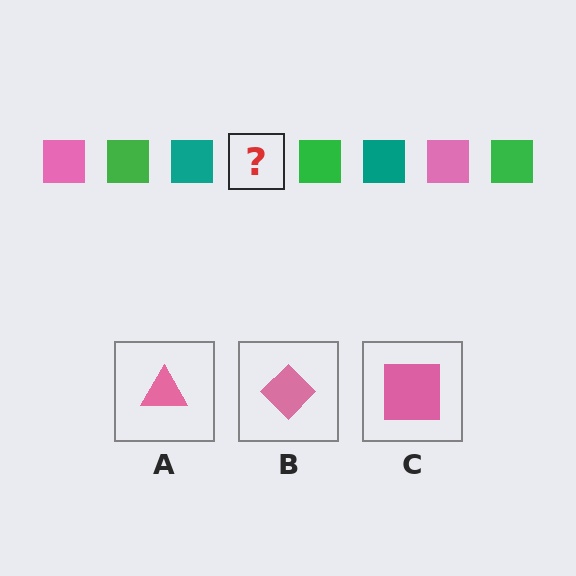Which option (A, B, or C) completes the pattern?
C.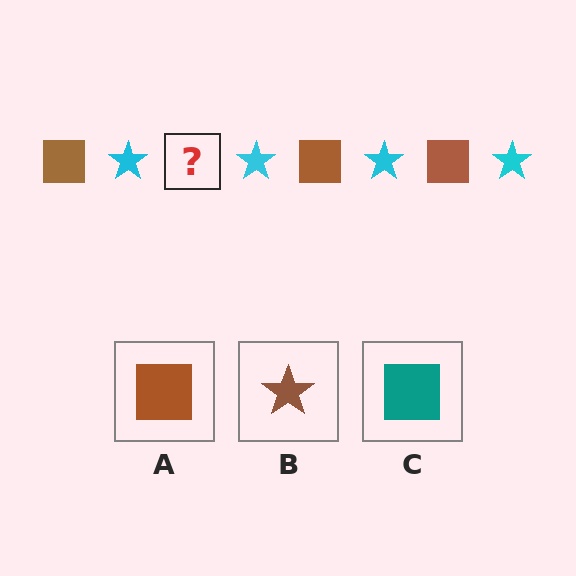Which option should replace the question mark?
Option A.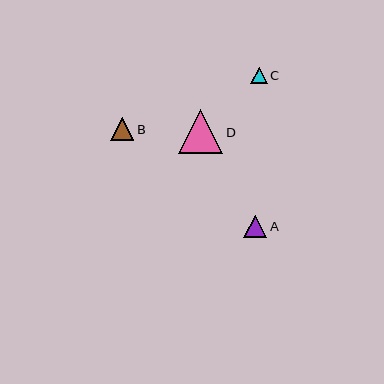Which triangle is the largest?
Triangle D is the largest with a size of approximately 44 pixels.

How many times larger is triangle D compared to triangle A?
Triangle D is approximately 1.9 times the size of triangle A.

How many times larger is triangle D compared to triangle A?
Triangle D is approximately 1.9 times the size of triangle A.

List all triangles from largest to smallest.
From largest to smallest: D, A, B, C.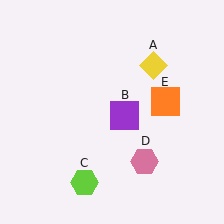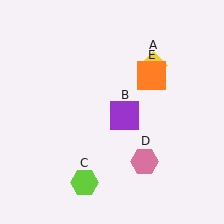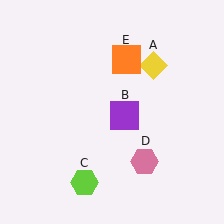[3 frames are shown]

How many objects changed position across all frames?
1 object changed position: orange square (object E).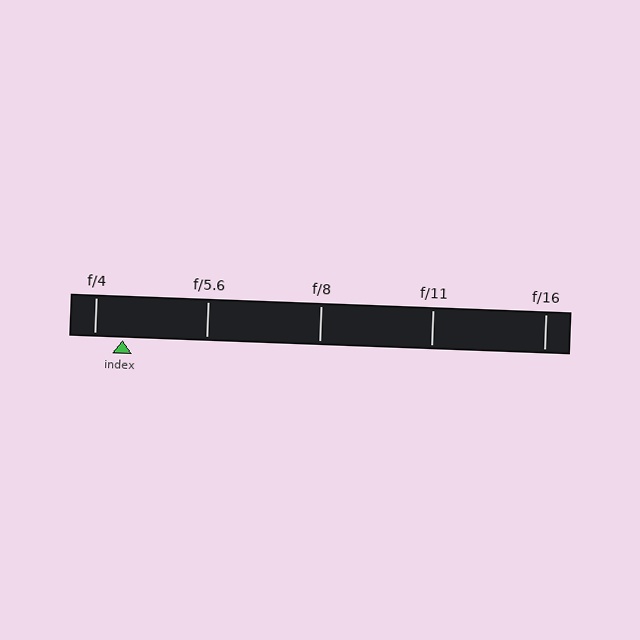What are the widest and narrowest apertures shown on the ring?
The widest aperture shown is f/4 and the narrowest is f/16.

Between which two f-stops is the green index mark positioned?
The index mark is between f/4 and f/5.6.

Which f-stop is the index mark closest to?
The index mark is closest to f/4.